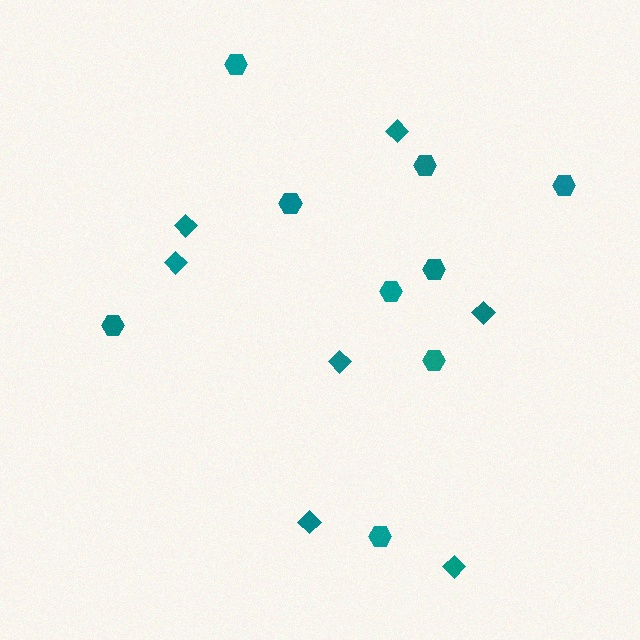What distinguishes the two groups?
There are 2 groups: one group of hexagons (9) and one group of diamonds (7).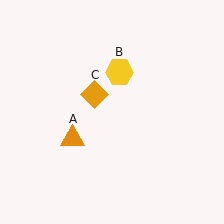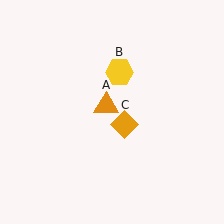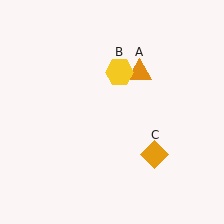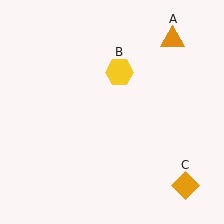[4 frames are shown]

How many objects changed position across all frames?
2 objects changed position: orange triangle (object A), orange diamond (object C).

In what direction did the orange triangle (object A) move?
The orange triangle (object A) moved up and to the right.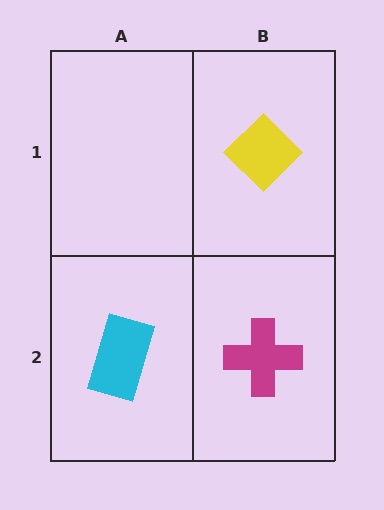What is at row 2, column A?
A cyan rectangle.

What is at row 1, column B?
A yellow diamond.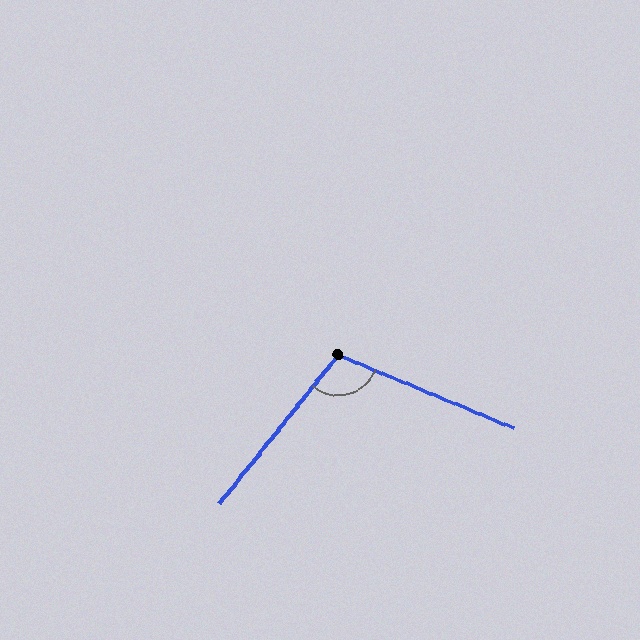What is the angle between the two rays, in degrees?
Approximately 106 degrees.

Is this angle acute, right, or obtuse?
It is obtuse.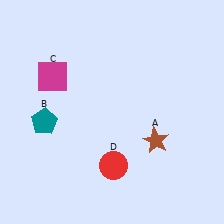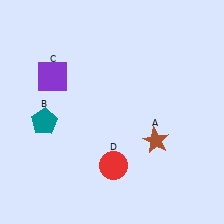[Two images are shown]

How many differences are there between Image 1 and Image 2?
There is 1 difference between the two images.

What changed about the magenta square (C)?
In Image 1, C is magenta. In Image 2, it changed to purple.